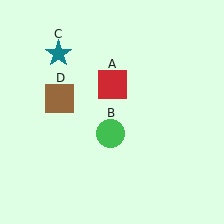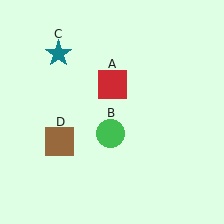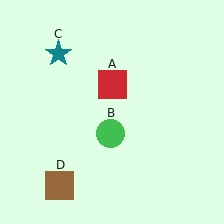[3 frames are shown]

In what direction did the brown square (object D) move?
The brown square (object D) moved down.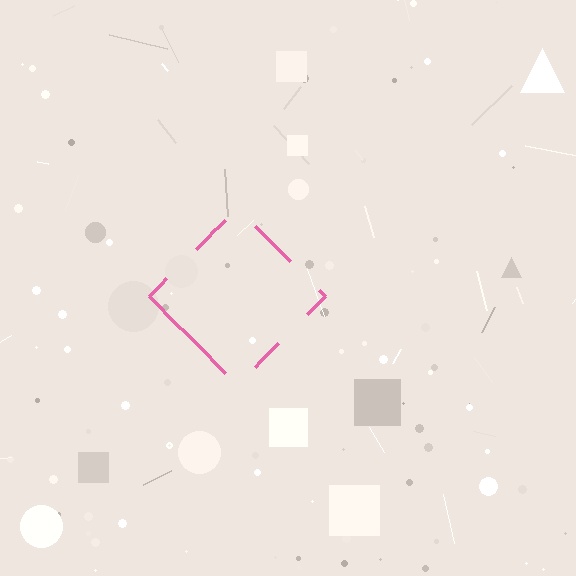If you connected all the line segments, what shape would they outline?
They would outline a diamond.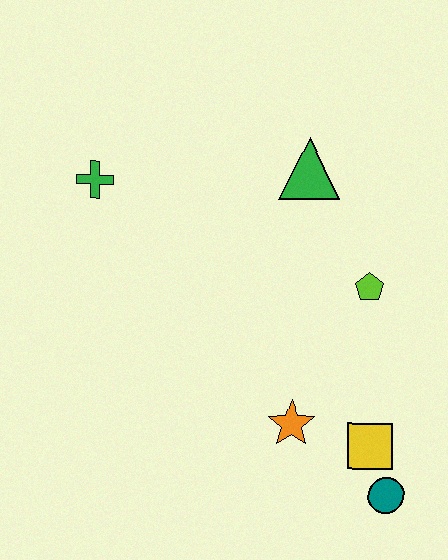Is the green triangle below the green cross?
No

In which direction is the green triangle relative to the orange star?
The green triangle is above the orange star.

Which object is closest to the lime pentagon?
The green triangle is closest to the lime pentagon.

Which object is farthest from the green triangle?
The teal circle is farthest from the green triangle.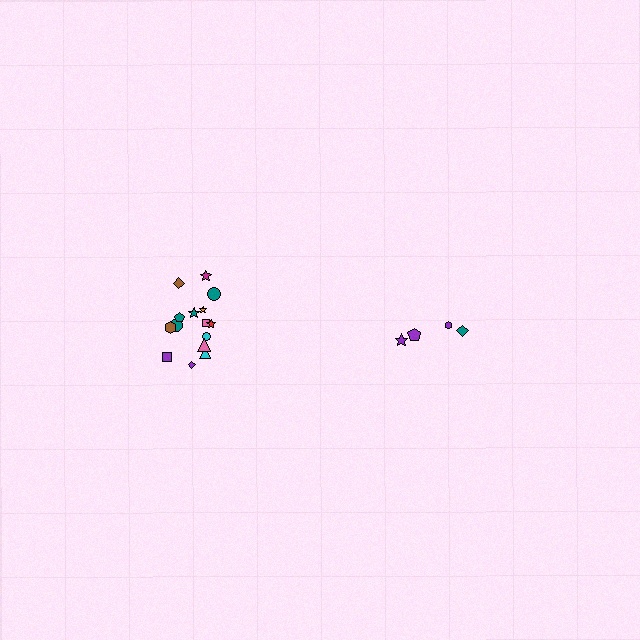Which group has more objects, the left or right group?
The left group.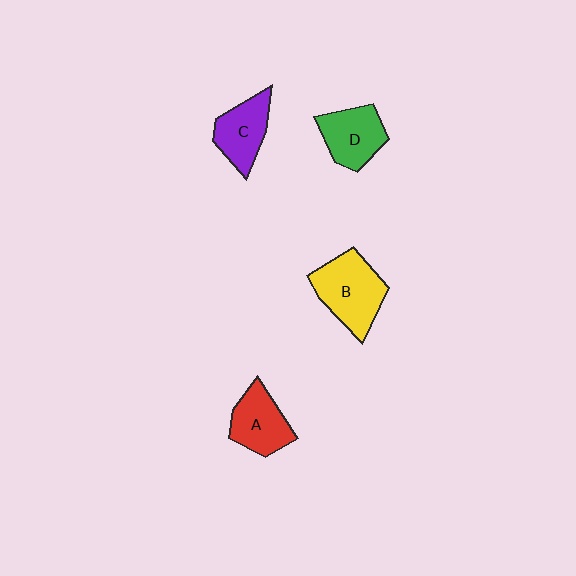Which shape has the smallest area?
Shape C (purple).